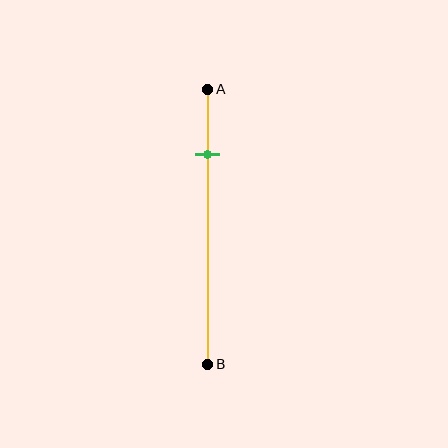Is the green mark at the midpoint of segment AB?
No, the mark is at about 25% from A, not at the 50% midpoint.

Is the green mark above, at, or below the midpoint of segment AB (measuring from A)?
The green mark is above the midpoint of segment AB.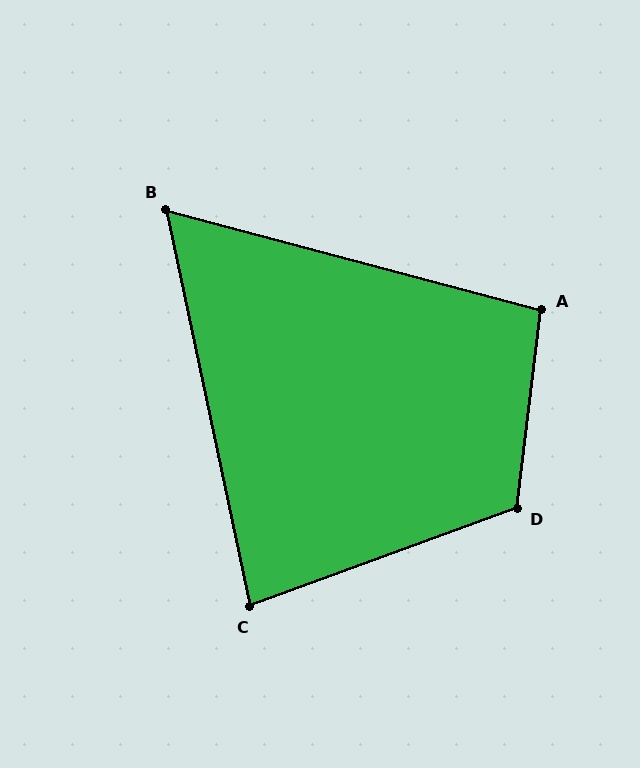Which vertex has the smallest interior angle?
B, at approximately 63 degrees.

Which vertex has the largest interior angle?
D, at approximately 117 degrees.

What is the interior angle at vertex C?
Approximately 82 degrees (acute).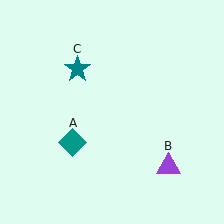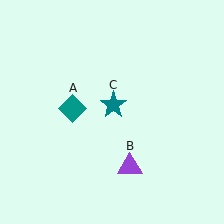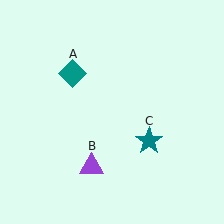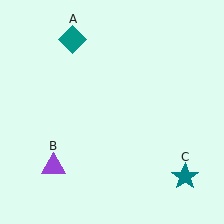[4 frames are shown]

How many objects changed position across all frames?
3 objects changed position: teal diamond (object A), purple triangle (object B), teal star (object C).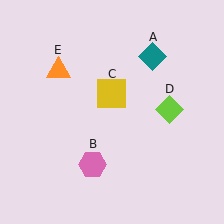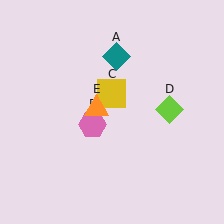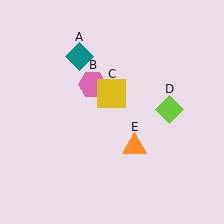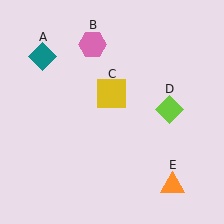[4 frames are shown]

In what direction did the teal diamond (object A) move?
The teal diamond (object A) moved left.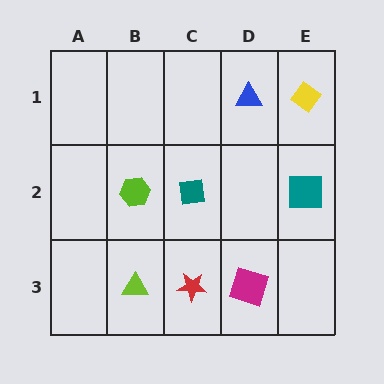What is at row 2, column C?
A teal square.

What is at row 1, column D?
A blue triangle.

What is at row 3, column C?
A red star.